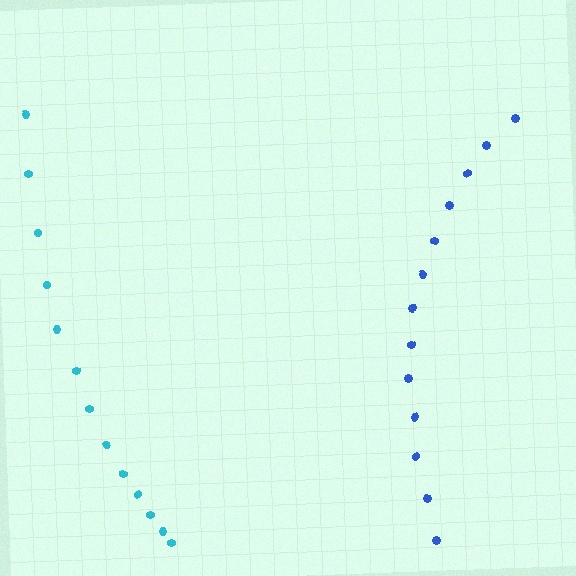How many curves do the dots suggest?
There are 2 distinct paths.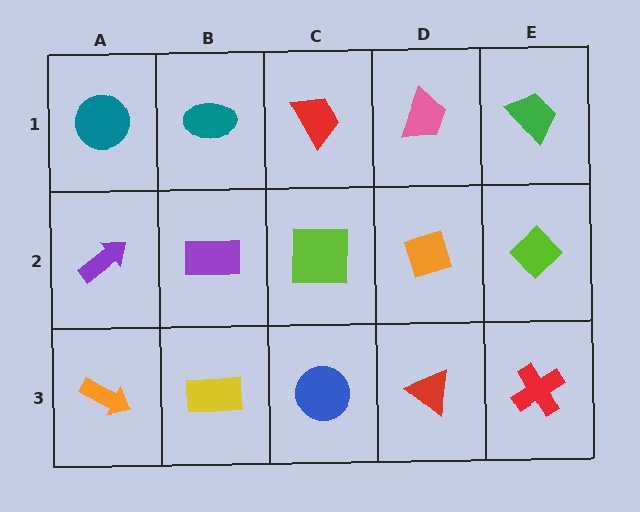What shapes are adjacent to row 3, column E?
A lime diamond (row 2, column E), a red triangle (row 3, column D).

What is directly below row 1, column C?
A lime square.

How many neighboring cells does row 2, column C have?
4.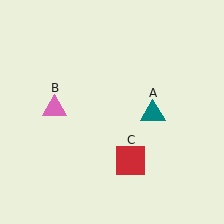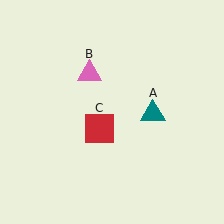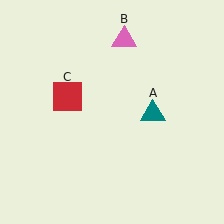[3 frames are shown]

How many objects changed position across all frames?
2 objects changed position: pink triangle (object B), red square (object C).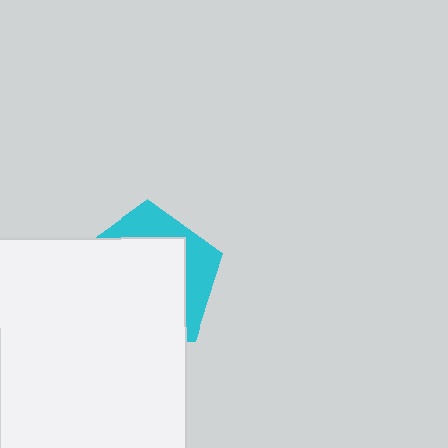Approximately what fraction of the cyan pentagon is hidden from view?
Roughly 70% of the cyan pentagon is hidden behind the white rectangle.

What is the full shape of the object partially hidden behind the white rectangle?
The partially hidden object is a cyan pentagon.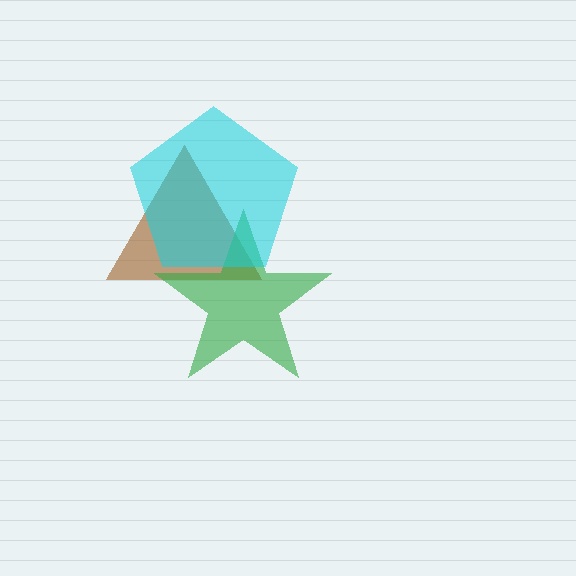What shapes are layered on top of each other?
The layered shapes are: a brown triangle, a green star, a cyan pentagon.